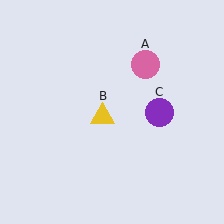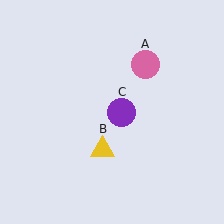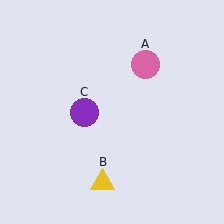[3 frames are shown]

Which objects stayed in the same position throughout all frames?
Pink circle (object A) remained stationary.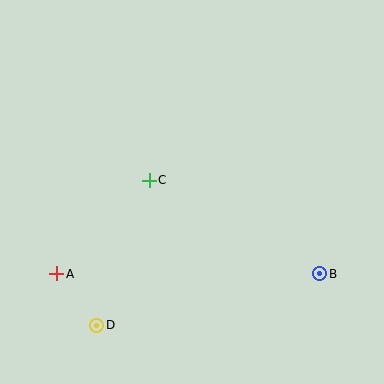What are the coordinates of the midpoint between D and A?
The midpoint between D and A is at (77, 299).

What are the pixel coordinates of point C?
Point C is at (149, 180).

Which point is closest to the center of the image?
Point C at (149, 180) is closest to the center.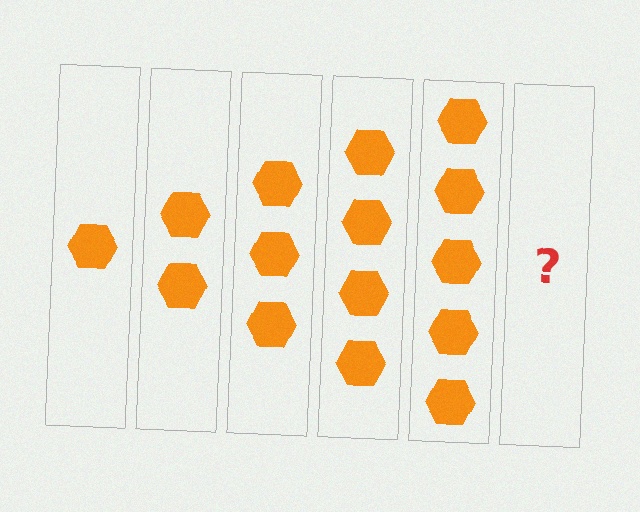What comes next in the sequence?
The next element should be 6 hexagons.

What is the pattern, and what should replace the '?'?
The pattern is that each step adds one more hexagon. The '?' should be 6 hexagons.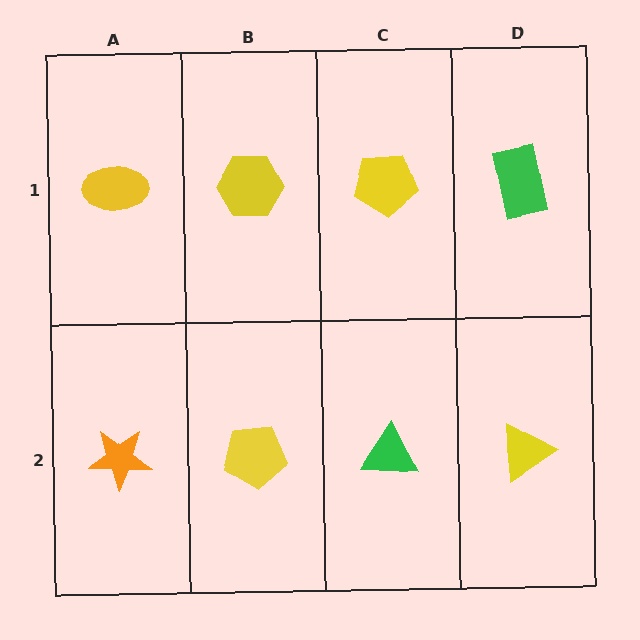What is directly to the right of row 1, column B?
A yellow pentagon.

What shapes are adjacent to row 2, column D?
A green rectangle (row 1, column D), a green triangle (row 2, column C).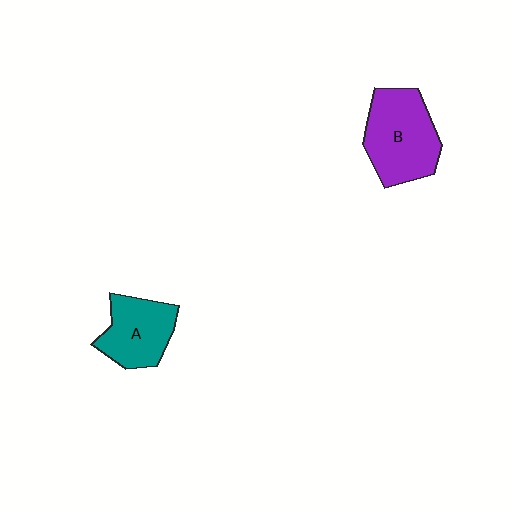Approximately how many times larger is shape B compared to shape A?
Approximately 1.3 times.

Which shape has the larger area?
Shape B (purple).